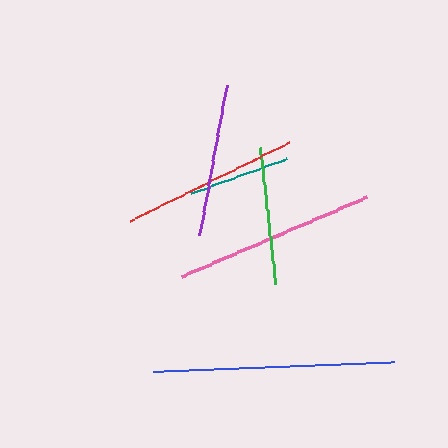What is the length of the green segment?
The green segment is approximately 138 pixels long.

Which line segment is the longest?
The blue line is the longest at approximately 240 pixels.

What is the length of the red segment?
The red segment is approximately 177 pixels long.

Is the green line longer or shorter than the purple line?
The purple line is longer than the green line.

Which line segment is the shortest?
The teal line is the shortest at approximately 102 pixels.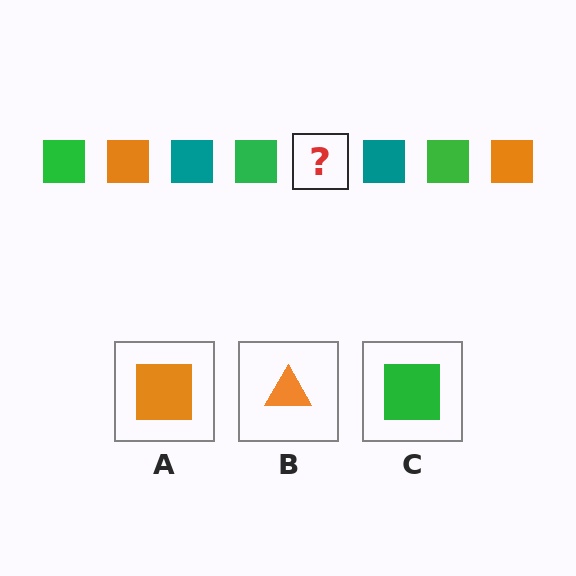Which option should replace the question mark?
Option A.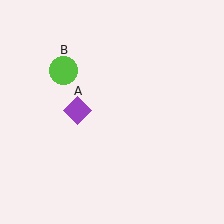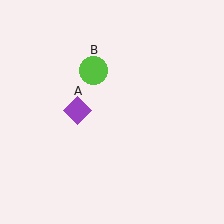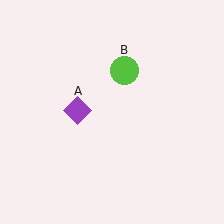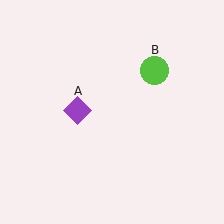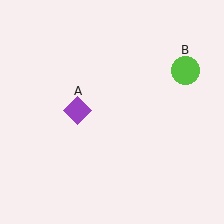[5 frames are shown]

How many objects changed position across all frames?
1 object changed position: lime circle (object B).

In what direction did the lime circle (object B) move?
The lime circle (object B) moved right.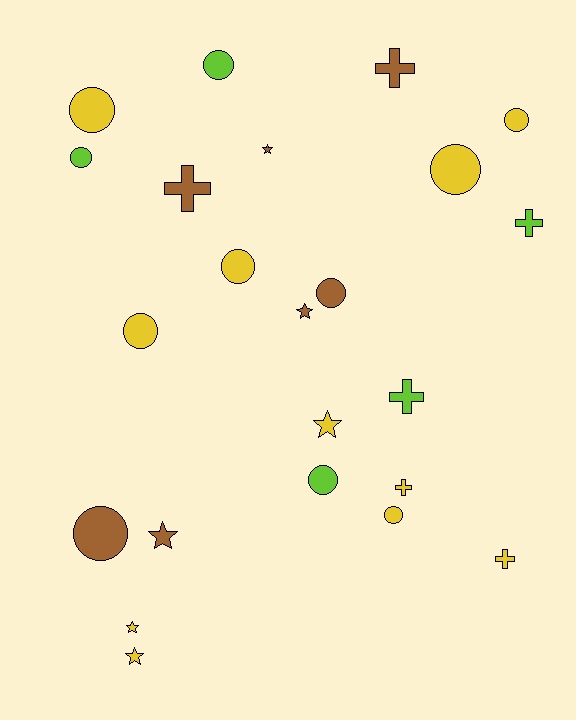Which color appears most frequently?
Yellow, with 11 objects.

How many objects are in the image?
There are 23 objects.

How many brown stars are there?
There are 3 brown stars.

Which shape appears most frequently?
Circle, with 11 objects.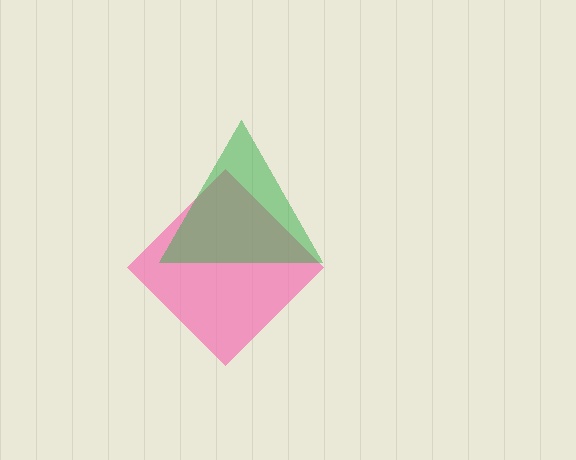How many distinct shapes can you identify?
There are 2 distinct shapes: a pink diamond, a green triangle.